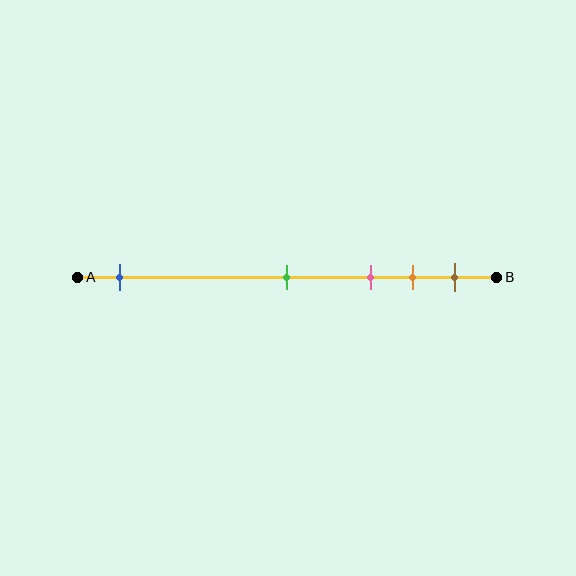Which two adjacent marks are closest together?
The orange and brown marks are the closest adjacent pair.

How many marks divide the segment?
There are 5 marks dividing the segment.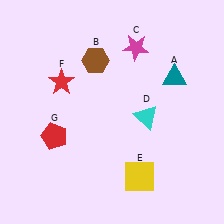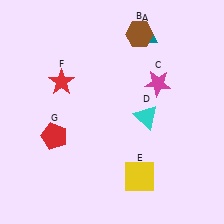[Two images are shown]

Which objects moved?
The objects that moved are: the teal triangle (A), the brown hexagon (B), the magenta star (C).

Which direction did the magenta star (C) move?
The magenta star (C) moved down.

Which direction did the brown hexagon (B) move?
The brown hexagon (B) moved right.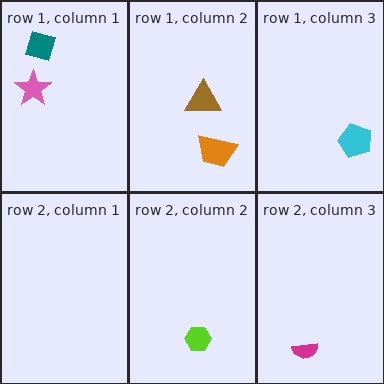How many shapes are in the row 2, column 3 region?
1.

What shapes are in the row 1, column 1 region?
The pink star, the teal diamond.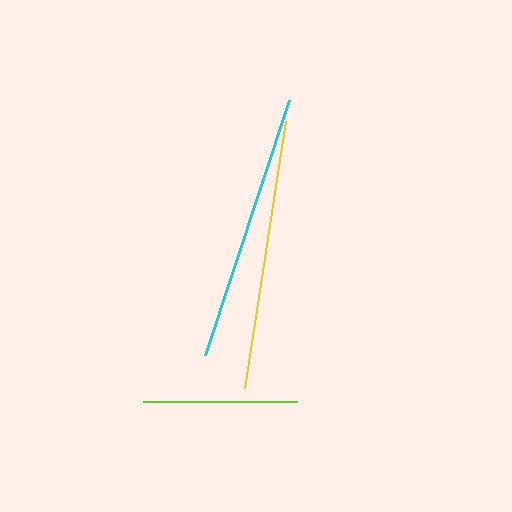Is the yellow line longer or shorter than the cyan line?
The yellow line is longer than the cyan line.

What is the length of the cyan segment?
The cyan segment is approximately 269 pixels long.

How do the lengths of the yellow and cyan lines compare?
The yellow and cyan lines are approximately the same length.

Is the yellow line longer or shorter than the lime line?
The yellow line is longer than the lime line.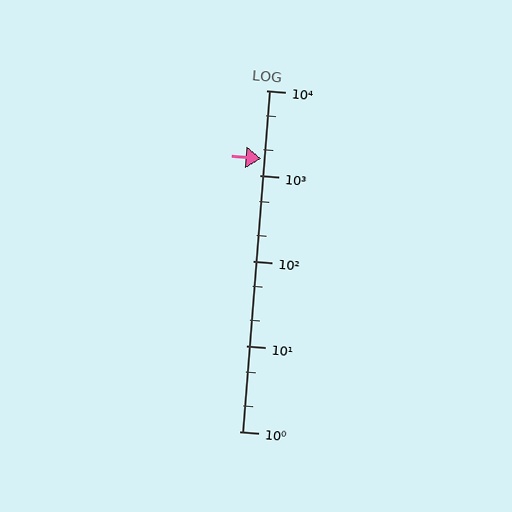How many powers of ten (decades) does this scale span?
The scale spans 4 decades, from 1 to 10000.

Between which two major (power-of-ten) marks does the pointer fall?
The pointer is between 1000 and 10000.